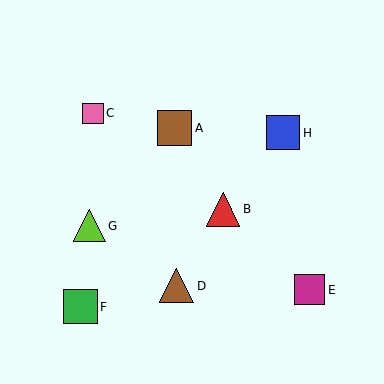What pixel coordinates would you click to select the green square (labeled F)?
Click at (81, 307) to select the green square F.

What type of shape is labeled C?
Shape C is a pink square.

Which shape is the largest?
The brown triangle (labeled D) is the largest.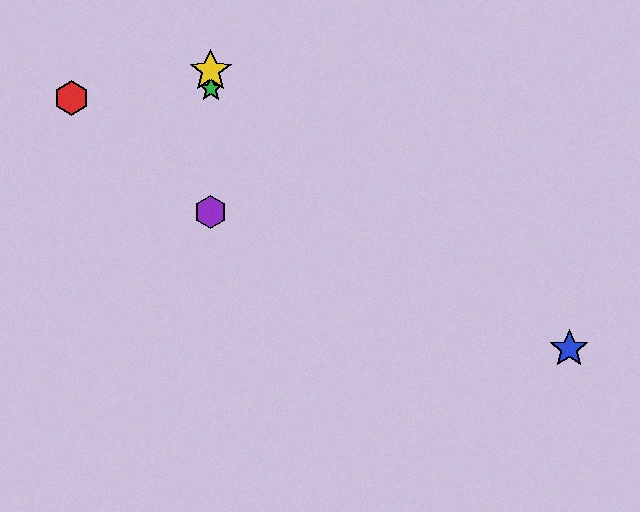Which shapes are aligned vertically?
The green star, the yellow star, the purple hexagon are aligned vertically.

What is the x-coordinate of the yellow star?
The yellow star is at x≈211.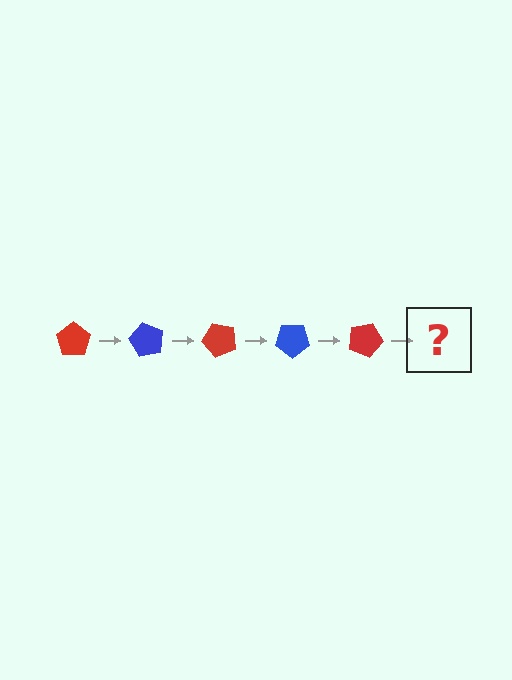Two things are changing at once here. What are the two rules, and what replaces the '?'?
The two rules are that it rotates 60 degrees each step and the color cycles through red and blue. The '?' should be a blue pentagon, rotated 300 degrees from the start.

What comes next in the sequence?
The next element should be a blue pentagon, rotated 300 degrees from the start.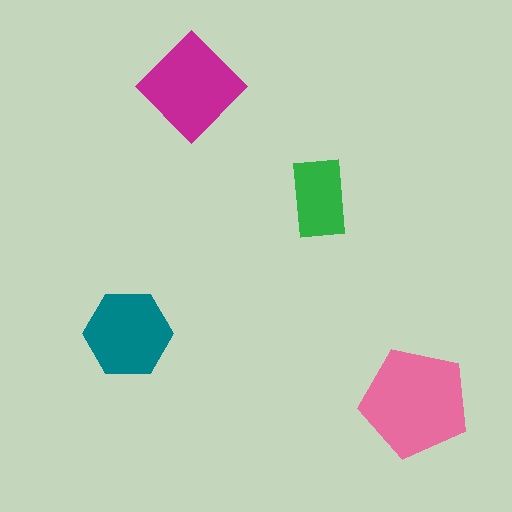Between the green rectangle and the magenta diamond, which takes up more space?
The magenta diamond.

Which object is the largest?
The pink pentagon.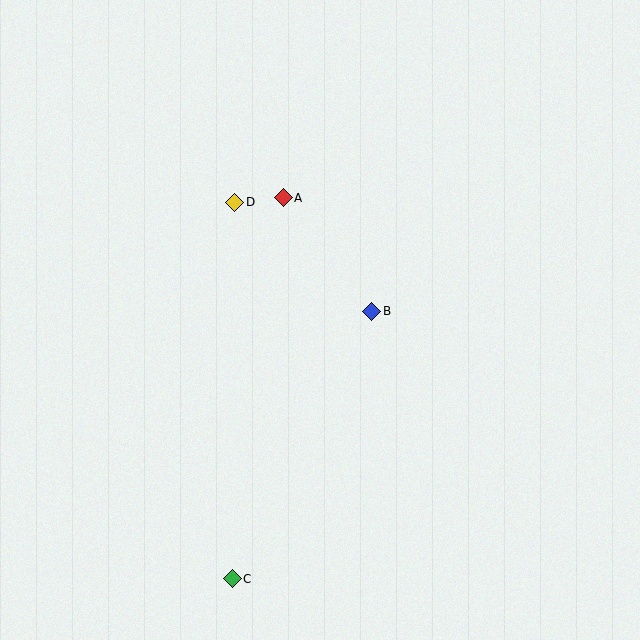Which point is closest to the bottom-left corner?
Point C is closest to the bottom-left corner.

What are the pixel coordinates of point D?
Point D is at (235, 202).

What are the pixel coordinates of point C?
Point C is at (232, 579).